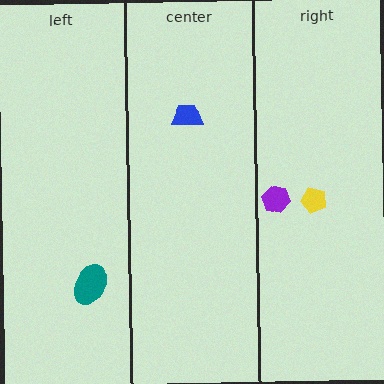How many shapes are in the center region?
1.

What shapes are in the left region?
The teal ellipse.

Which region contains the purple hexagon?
The right region.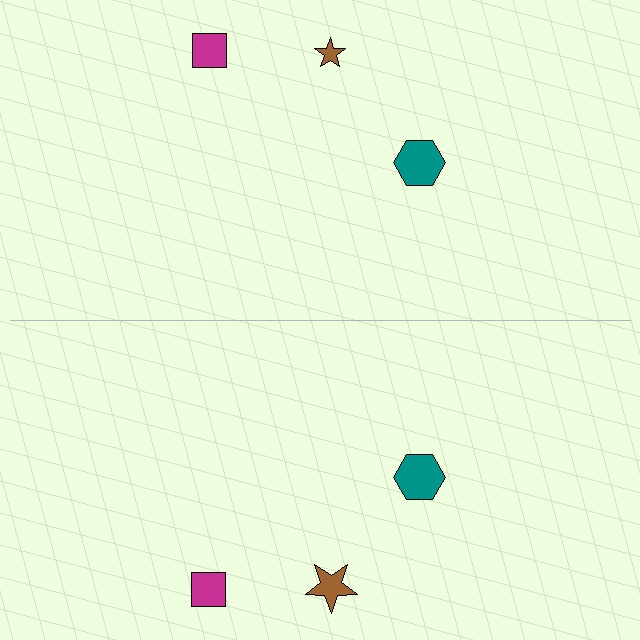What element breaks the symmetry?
The brown star on the bottom side has a different size than its mirror counterpart.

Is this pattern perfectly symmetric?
No, the pattern is not perfectly symmetric. The brown star on the bottom side has a different size than its mirror counterpart.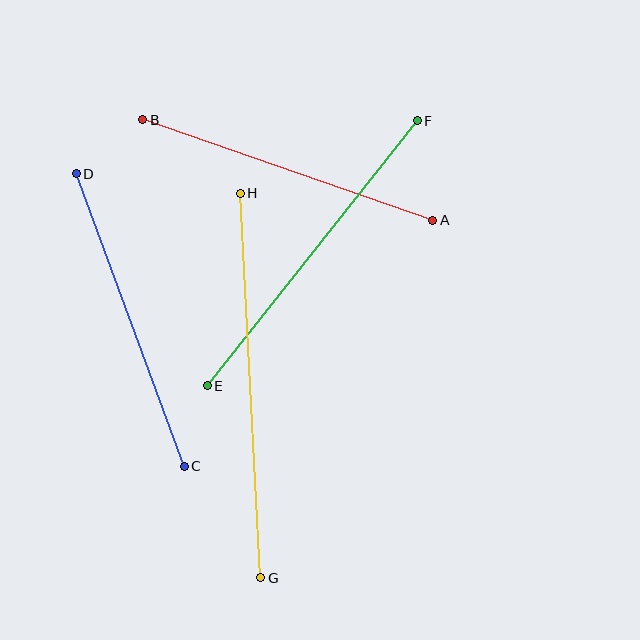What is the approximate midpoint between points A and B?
The midpoint is at approximately (288, 170) pixels.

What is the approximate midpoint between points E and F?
The midpoint is at approximately (312, 253) pixels.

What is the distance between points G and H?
The distance is approximately 385 pixels.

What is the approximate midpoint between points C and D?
The midpoint is at approximately (130, 320) pixels.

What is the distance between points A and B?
The distance is approximately 307 pixels.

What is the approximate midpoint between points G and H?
The midpoint is at approximately (251, 386) pixels.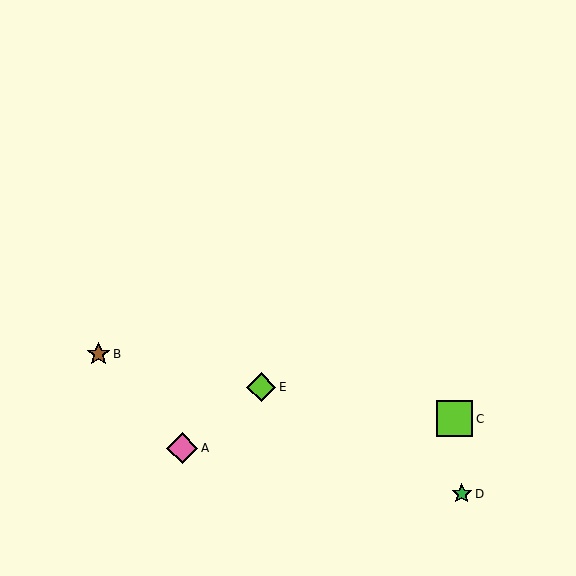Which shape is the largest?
The lime square (labeled C) is the largest.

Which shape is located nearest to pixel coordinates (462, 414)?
The lime square (labeled C) at (455, 419) is nearest to that location.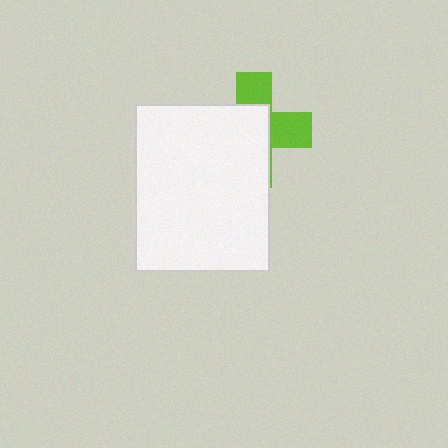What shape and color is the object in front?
The object in front is a white rectangle.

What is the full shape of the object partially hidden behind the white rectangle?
The partially hidden object is a lime cross.